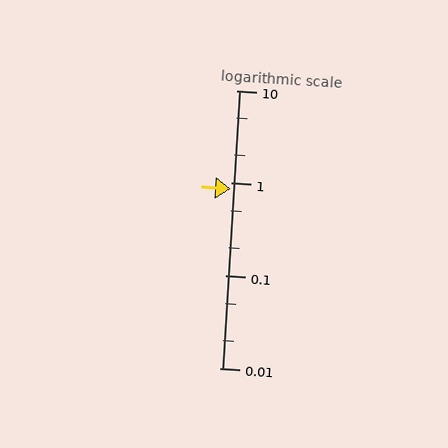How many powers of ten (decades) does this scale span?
The scale spans 3 decades, from 0.01 to 10.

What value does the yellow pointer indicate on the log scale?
The pointer indicates approximately 0.87.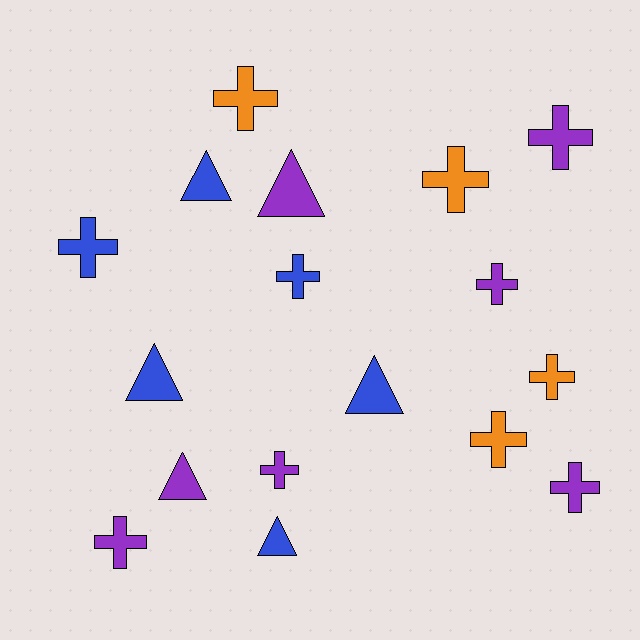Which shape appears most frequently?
Cross, with 11 objects.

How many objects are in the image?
There are 17 objects.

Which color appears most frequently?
Purple, with 7 objects.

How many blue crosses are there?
There are 2 blue crosses.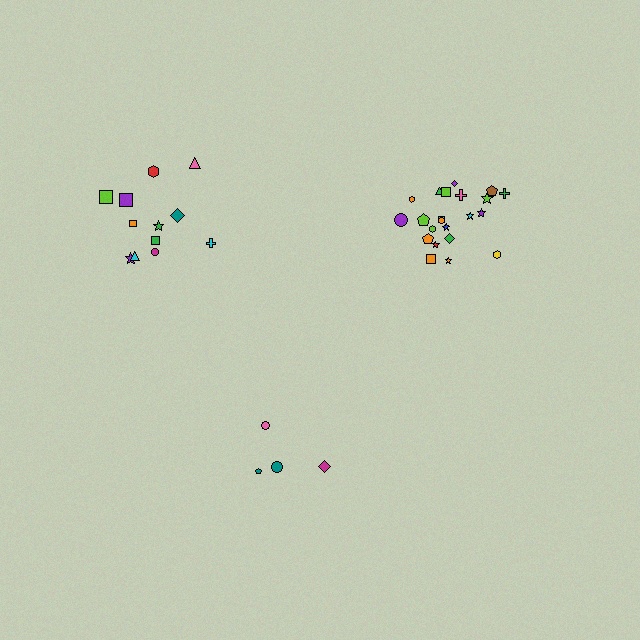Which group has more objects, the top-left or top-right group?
The top-right group.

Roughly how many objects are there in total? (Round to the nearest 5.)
Roughly 40 objects in total.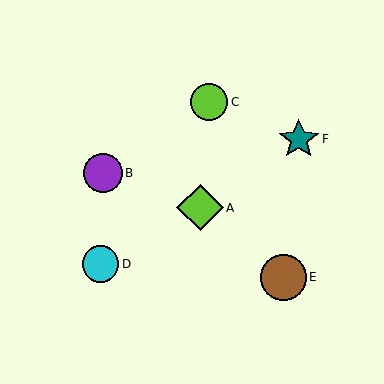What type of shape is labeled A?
Shape A is a lime diamond.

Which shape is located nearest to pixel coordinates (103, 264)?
The cyan circle (labeled D) at (101, 264) is nearest to that location.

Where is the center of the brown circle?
The center of the brown circle is at (283, 277).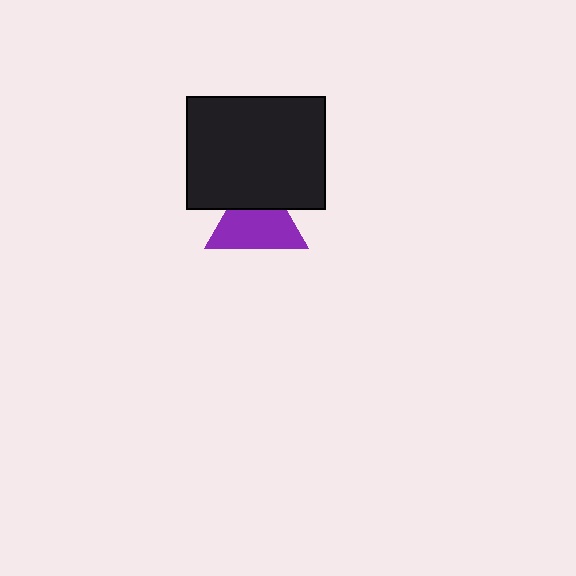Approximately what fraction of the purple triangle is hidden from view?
Roughly 32% of the purple triangle is hidden behind the black rectangle.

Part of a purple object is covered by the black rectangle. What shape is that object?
It is a triangle.